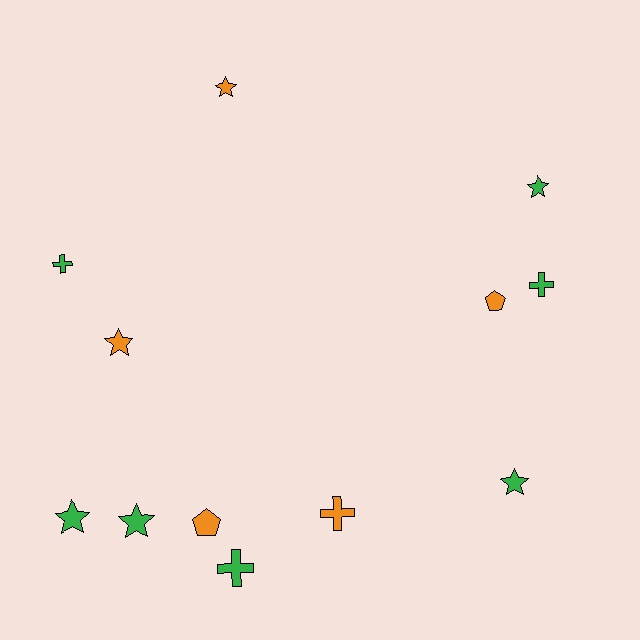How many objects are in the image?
There are 12 objects.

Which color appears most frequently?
Green, with 7 objects.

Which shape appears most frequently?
Star, with 6 objects.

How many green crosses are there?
There are 3 green crosses.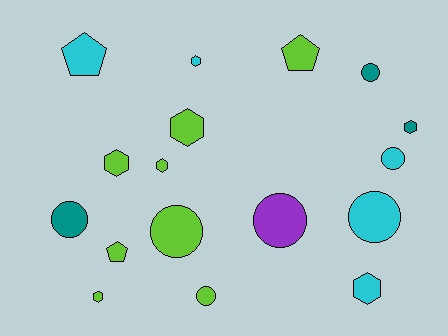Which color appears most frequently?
Lime, with 8 objects.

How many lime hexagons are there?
There are 4 lime hexagons.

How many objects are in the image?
There are 17 objects.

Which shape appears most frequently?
Hexagon, with 7 objects.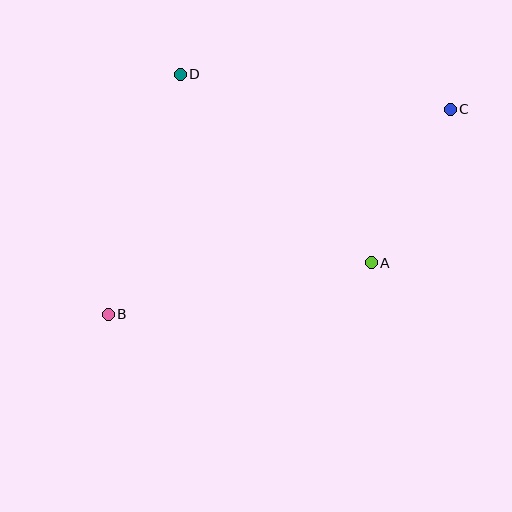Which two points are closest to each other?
Points A and C are closest to each other.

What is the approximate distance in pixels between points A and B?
The distance between A and B is approximately 268 pixels.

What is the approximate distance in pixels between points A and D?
The distance between A and D is approximately 268 pixels.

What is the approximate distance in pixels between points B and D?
The distance between B and D is approximately 251 pixels.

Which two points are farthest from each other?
Points B and C are farthest from each other.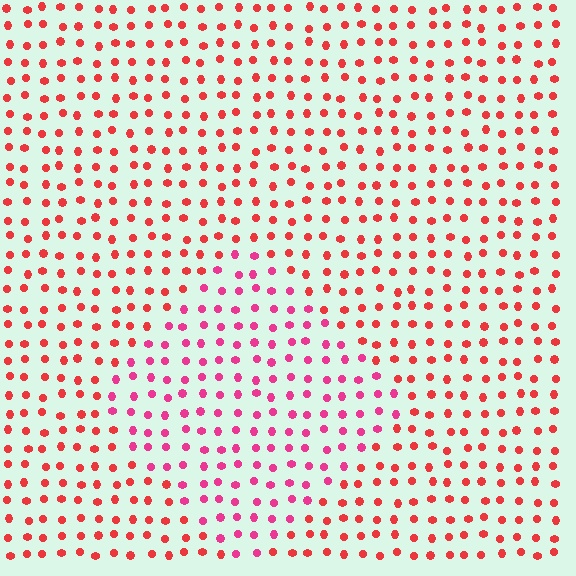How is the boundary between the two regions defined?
The boundary is defined purely by a slight shift in hue (about 29 degrees). Spacing, size, and orientation are identical on both sides.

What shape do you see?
I see a diamond.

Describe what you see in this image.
The image is filled with small red elements in a uniform arrangement. A diamond-shaped region is visible where the elements are tinted to a slightly different hue, forming a subtle color boundary.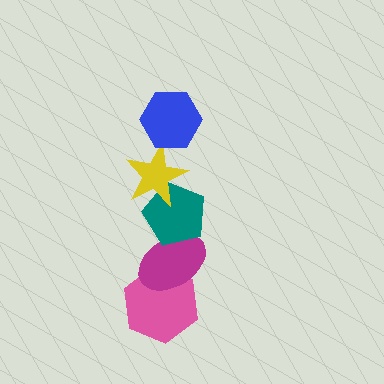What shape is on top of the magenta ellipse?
The teal pentagon is on top of the magenta ellipse.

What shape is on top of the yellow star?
The blue hexagon is on top of the yellow star.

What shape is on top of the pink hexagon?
The magenta ellipse is on top of the pink hexagon.